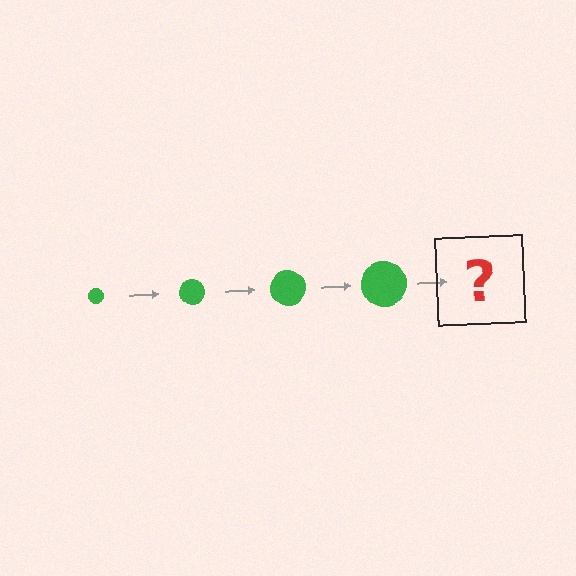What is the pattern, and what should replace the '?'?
The pattern is that the circle gets progressively larger each step. The '?' should be a green circle, larger than the previous one.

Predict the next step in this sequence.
The next step is a green circle, larger than the previous one.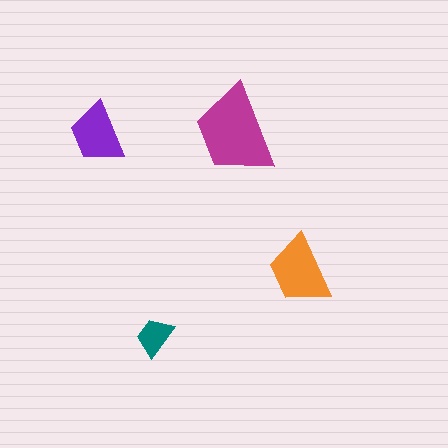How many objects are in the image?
There are 4 objects in the image.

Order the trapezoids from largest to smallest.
the magenta one, the orange one, the purple one, the teal one.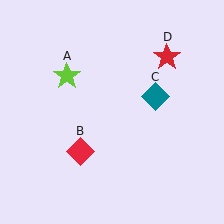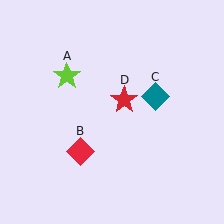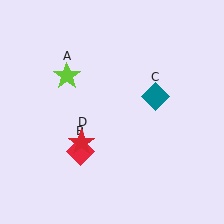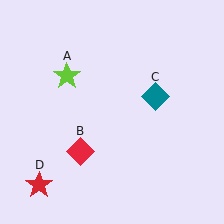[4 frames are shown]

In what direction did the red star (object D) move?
The red star (object D) moved down and to the left.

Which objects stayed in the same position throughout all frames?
Lime star (object A) and red diamond (object B) and teal diamond (object C) remained stationary.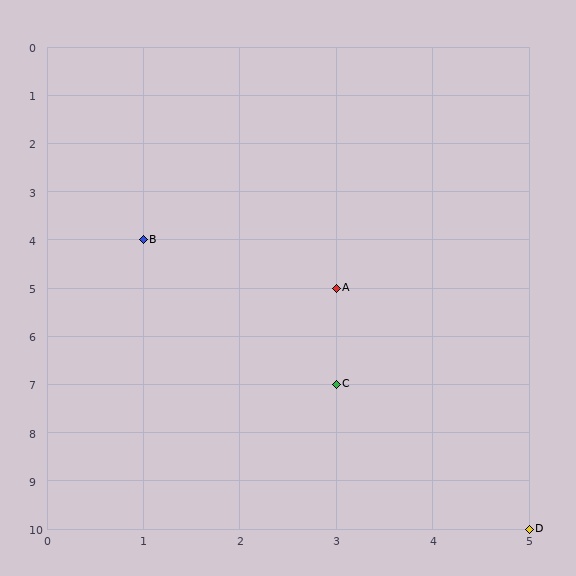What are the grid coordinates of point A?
Point A is at grid coordinates (3, 5).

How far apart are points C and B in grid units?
Points C and B are 2 columns and 3 rows apart (about 3.6 grid units diagonally).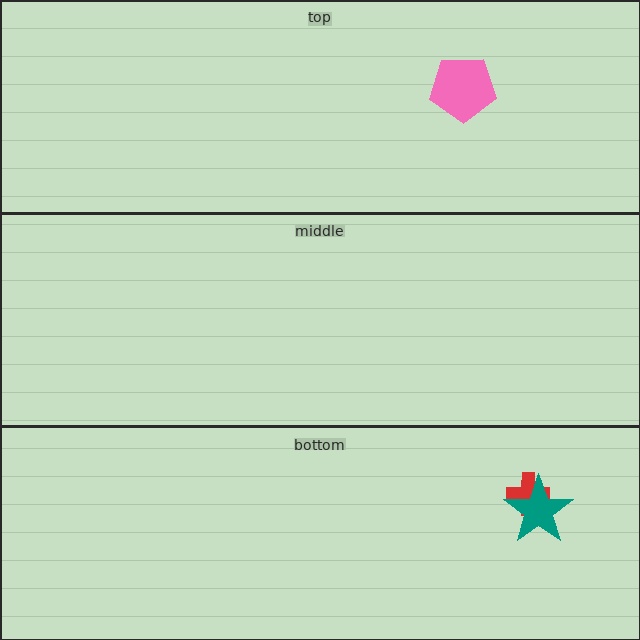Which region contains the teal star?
The bottom region.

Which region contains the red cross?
The bottom region.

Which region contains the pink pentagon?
The top region.